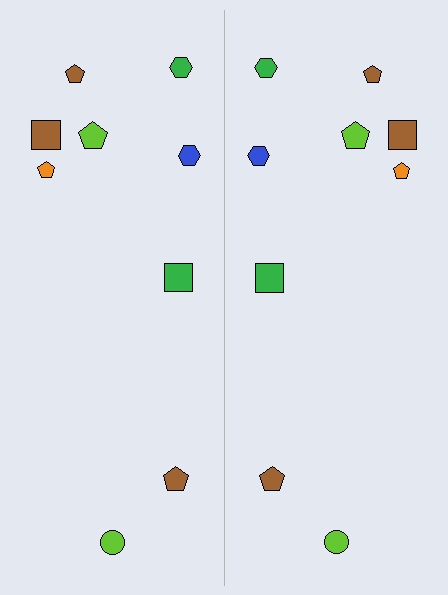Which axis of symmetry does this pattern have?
The pattern has a vertical axis of symmetry running through the center of the image.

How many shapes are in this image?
There are 18 shapes in this image.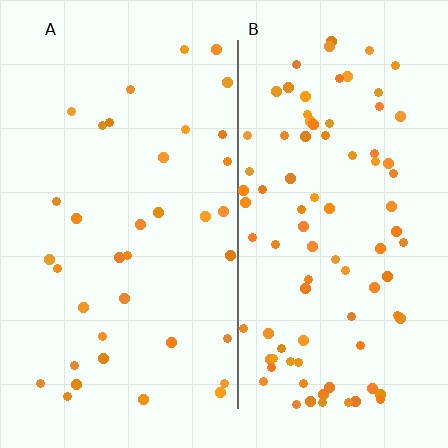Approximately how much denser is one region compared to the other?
Approximately 2.4× — region B over region A.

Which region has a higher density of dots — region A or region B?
B (the right).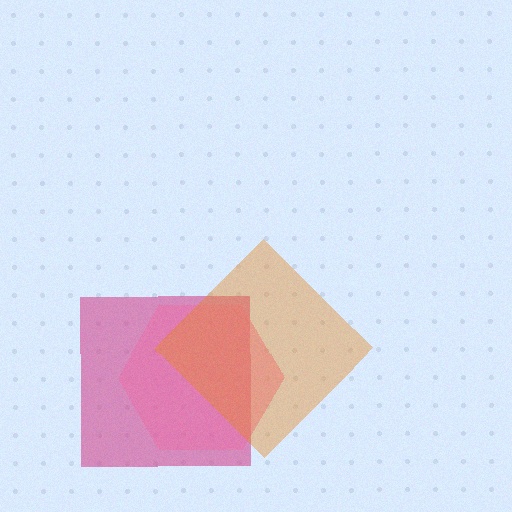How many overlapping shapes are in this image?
There are 3 overlapping shapes in the image.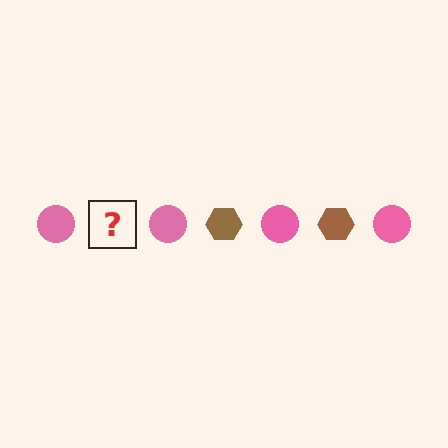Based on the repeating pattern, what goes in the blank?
The blank should be a brown hexagon.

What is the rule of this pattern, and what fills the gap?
The rule is that the pattern alternates between pink circle and brown hexagon. The gap should be filled with a brown hexagon.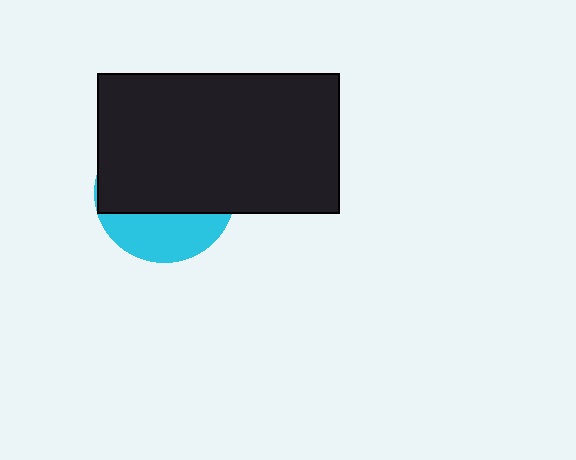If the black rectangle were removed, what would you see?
You would see the complete cyan circle.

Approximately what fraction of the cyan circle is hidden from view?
Roughly 68% of the cyan circle is hidden behind the black rectangle.